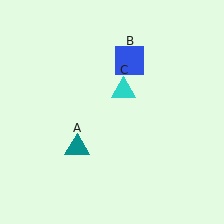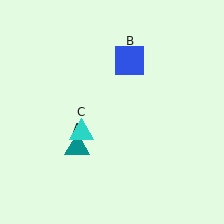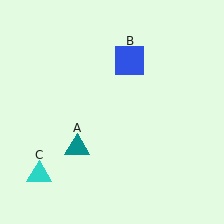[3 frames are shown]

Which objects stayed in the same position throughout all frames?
Teal triangle (object A) and blue square (object B) remained stationary.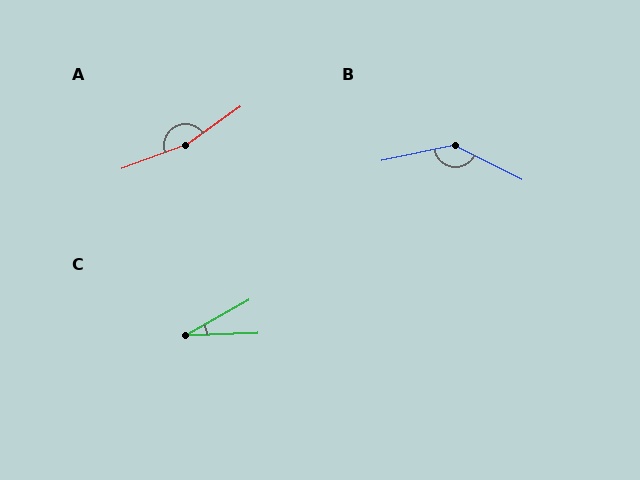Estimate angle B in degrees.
Approximately 141 degrees.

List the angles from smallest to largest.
C (27°), B (141°), A (165°).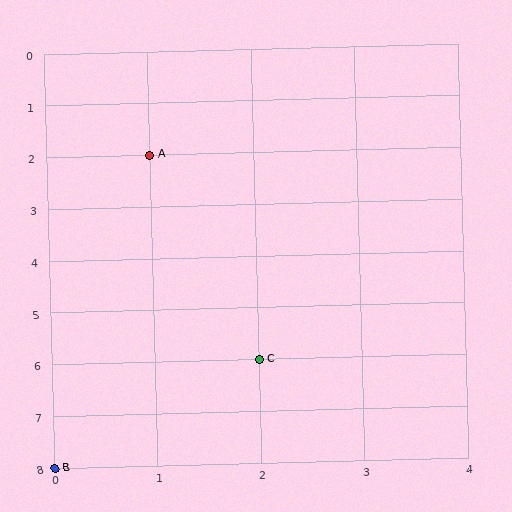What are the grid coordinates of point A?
Point A is at grid coordinates (1, 2).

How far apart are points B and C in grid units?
Points B and C are 2 columns and 2 rows apart (about 2.8 grid units diagonally).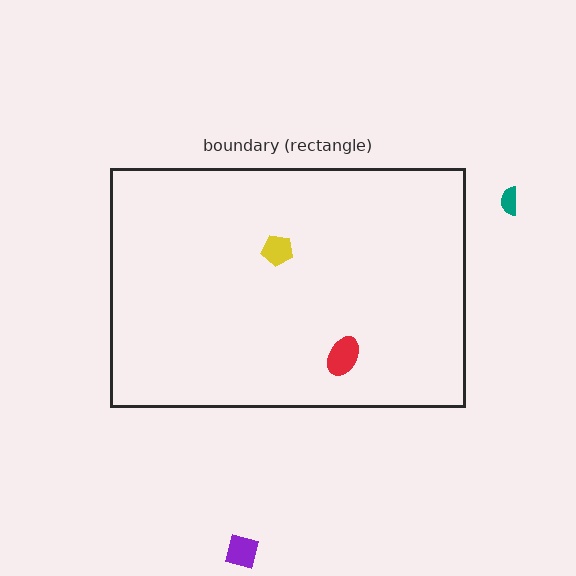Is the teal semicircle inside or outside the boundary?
Outside.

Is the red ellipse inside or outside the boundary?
Inside.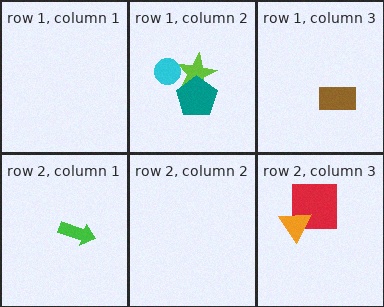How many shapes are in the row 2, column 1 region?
1.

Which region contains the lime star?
The row 1, column 2 region.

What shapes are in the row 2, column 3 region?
The red square, the orange triangle.